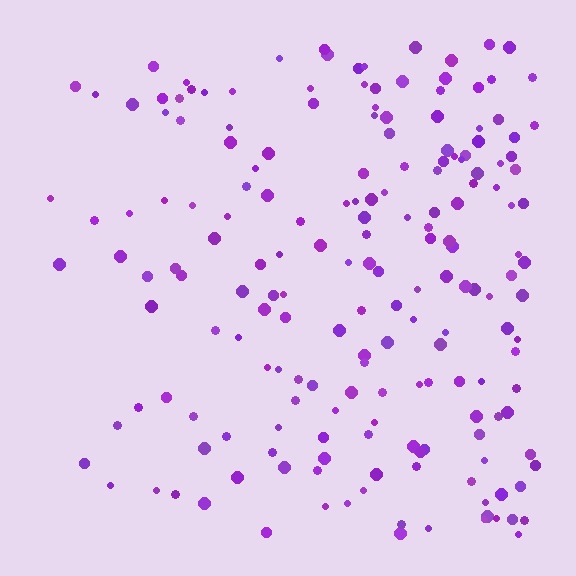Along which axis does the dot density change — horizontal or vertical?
Horizontal.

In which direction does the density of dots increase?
From left to right, with the right side densest.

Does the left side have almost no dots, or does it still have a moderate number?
Still a moderate number, just noticeably fewer than the right.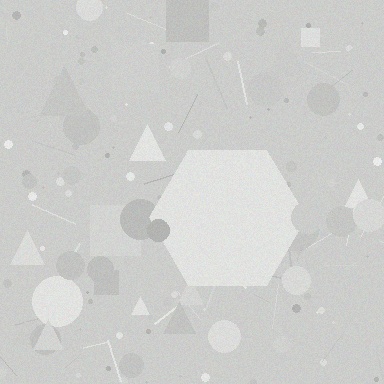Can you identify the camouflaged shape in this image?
The camouflaged shape is a hexagon.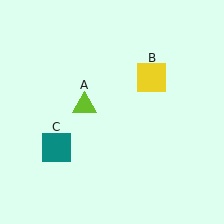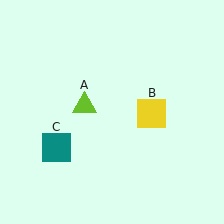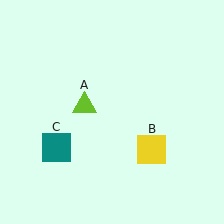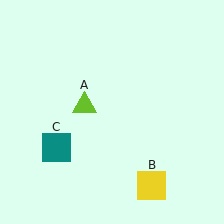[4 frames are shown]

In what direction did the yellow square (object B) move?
The yellow square (object B) moved down.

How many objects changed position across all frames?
1 object changed position: yellow square (object B).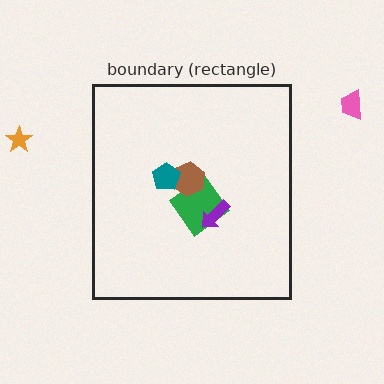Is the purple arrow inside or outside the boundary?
Inside.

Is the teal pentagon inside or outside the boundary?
Inside.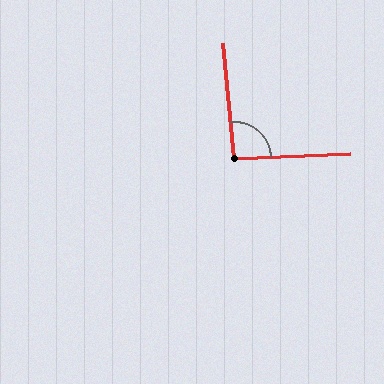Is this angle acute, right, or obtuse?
It is approximately a right angle.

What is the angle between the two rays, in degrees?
Approximately 93 degrees.